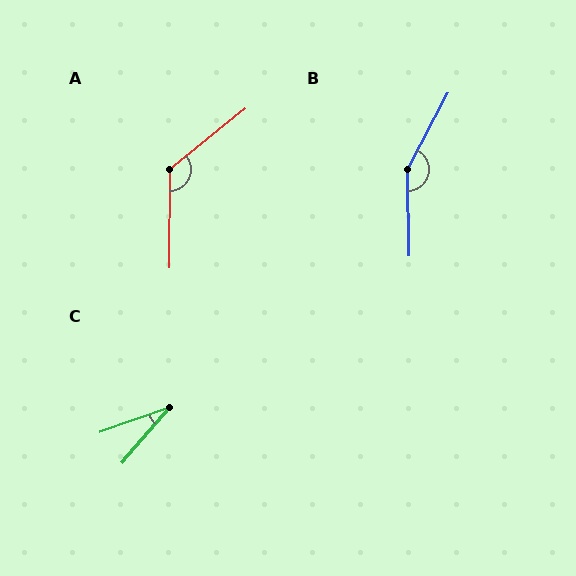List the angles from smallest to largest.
C (30°), A (129°), B (151°).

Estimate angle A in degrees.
Approximately 129 degrees.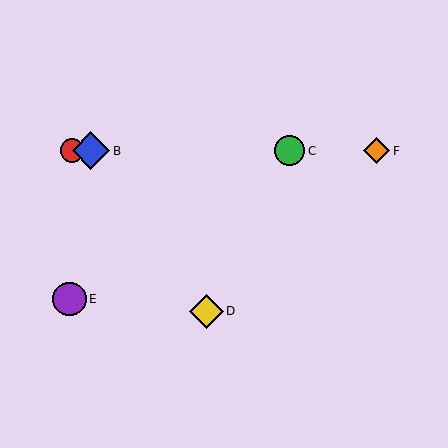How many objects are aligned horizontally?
4 objects (A, B, C, F) are aligned horizontally.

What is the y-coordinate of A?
Object A is at y≈151.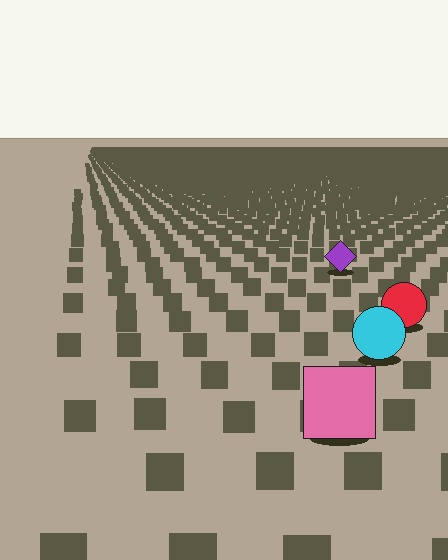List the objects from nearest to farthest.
From nearest to farthest: the pink square, the cyan circle, the red circle, the purple diamond.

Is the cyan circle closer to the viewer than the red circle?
Yes. The cyan circle is closer — you can tell from the texture gradient: the ground texture is coarser near it.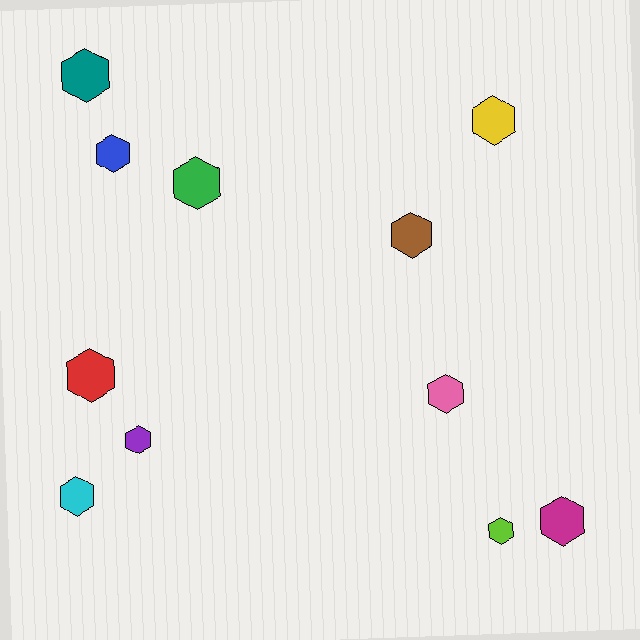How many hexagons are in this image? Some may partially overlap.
There are 11 hexagons.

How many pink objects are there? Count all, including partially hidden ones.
There is 1 pink object.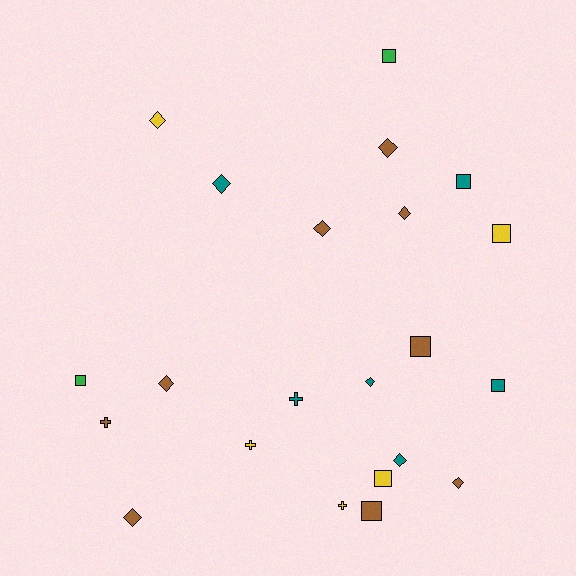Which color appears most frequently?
Brown, with 9 objects.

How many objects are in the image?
There are 22 objects.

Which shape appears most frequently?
Diamond, with 10 objects.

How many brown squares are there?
There are 2 brown squares.